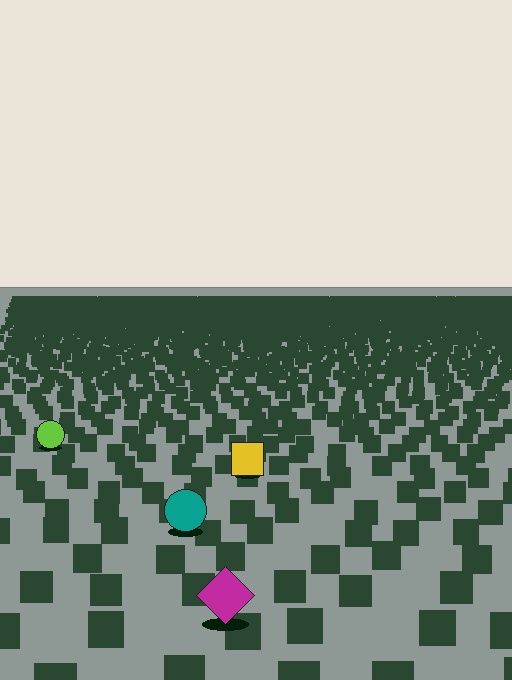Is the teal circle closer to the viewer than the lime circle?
Yes. The teal circle is closer — you can tell from the texture gradient: the ground texture is coarser near it.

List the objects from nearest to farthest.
From nearest to farthest: the magenta diamond, the teal circle, the yellow square, the lime circle.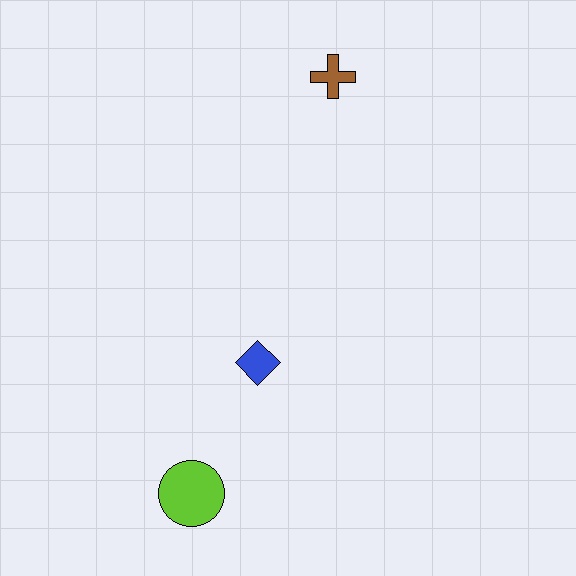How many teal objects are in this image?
There are no teal objects.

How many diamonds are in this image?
There is 1 diamond.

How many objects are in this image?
There are 3 objects.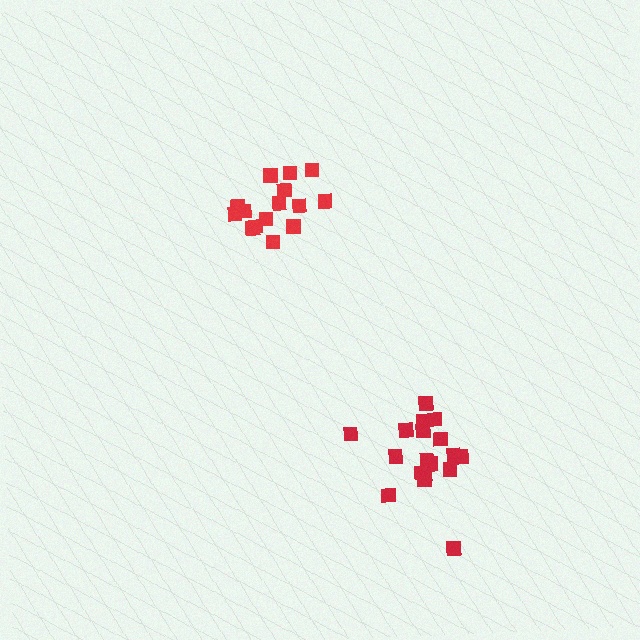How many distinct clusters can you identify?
There are 2 distinct clusters.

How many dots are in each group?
Group 1: 15 dots, Group 2: 18 dots (33 total).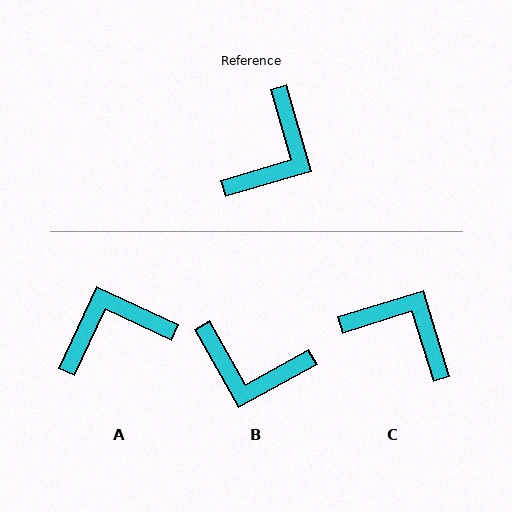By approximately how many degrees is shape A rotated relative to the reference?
Approximately 139 degrees counter-clockwise.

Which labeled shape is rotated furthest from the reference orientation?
A, about 139 degrees away.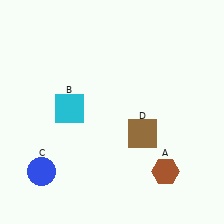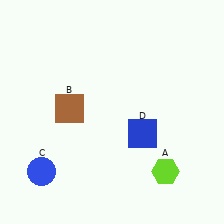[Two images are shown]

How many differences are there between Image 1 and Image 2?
There are 3 differences between the two images.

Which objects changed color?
A changed from brown to lime. B changed from cyan to brown. D changed from brown to blue.